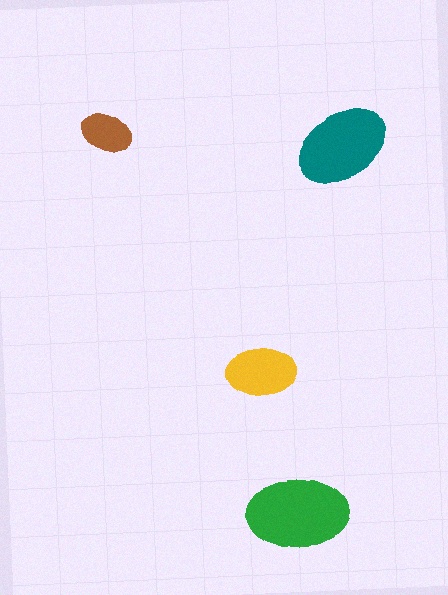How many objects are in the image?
There are 4 objects in the image.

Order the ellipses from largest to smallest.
the green one, the teal one, the yellow one, the brown one.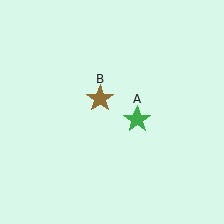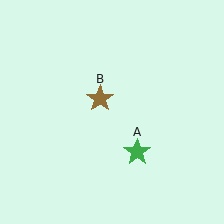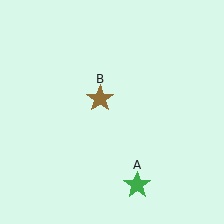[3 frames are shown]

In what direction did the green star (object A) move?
The green star (object A) moved down.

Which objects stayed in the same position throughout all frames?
Brown star (object B) remained stationary.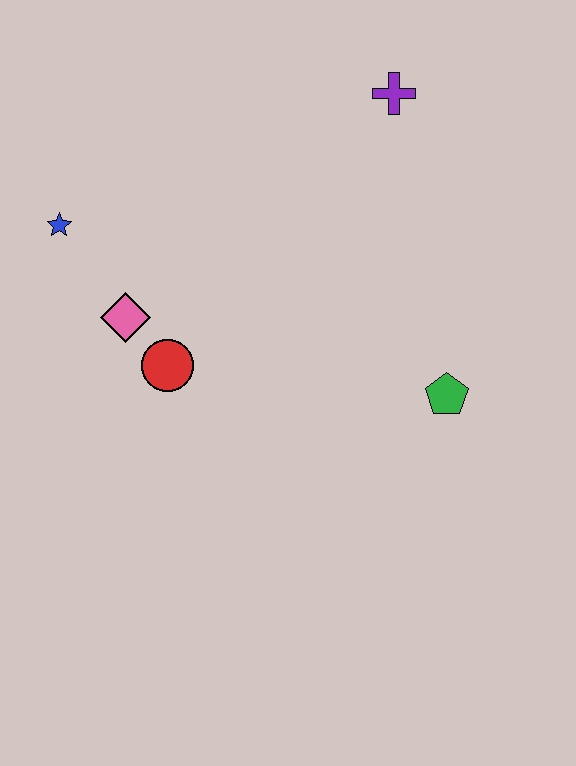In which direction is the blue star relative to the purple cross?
The blue star is to the left of the purple cross.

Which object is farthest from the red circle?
The purple cross is farthest from the red circle.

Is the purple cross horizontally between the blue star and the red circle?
No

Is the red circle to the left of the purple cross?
Yes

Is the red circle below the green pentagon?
No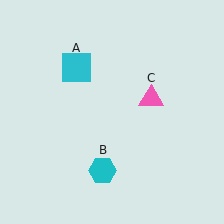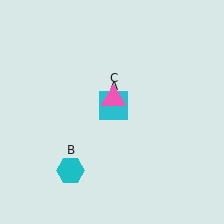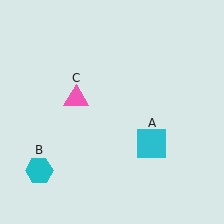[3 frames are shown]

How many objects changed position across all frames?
3 objects changed position: cyan square (object A), cyan hexagon (object B), pink triangle (object C).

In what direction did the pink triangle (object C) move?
The pink triangle (object C) moved left.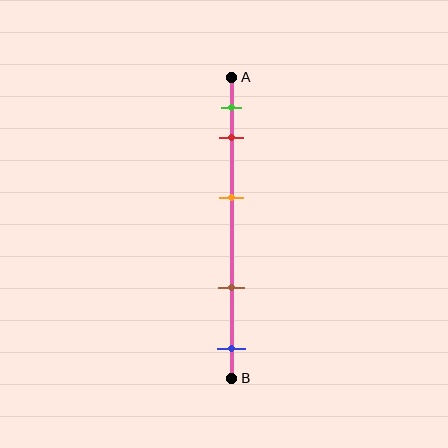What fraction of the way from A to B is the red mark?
The red mark is approximately 20% (0.2) of the way from A to B.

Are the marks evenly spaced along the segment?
No, the marks are not evenly spaced.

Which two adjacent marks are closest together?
The green and red marks are the closest adjacent pair.